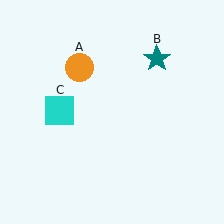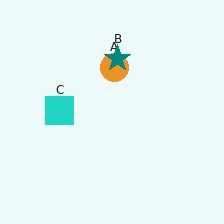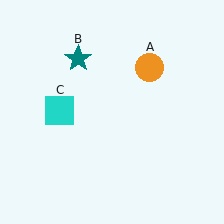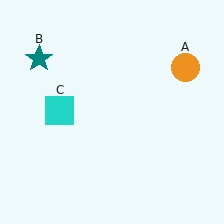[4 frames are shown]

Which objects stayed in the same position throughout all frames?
Cyan square (object C) remained stationary.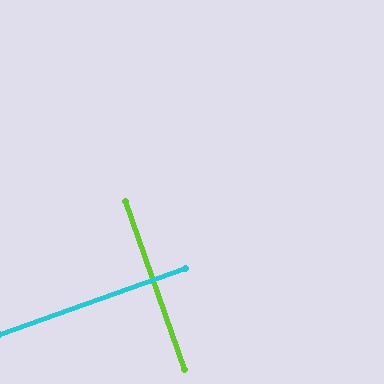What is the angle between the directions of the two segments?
Approximately 90 degrees.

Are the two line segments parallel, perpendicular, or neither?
Perpendicular — they meet at approximately 90°.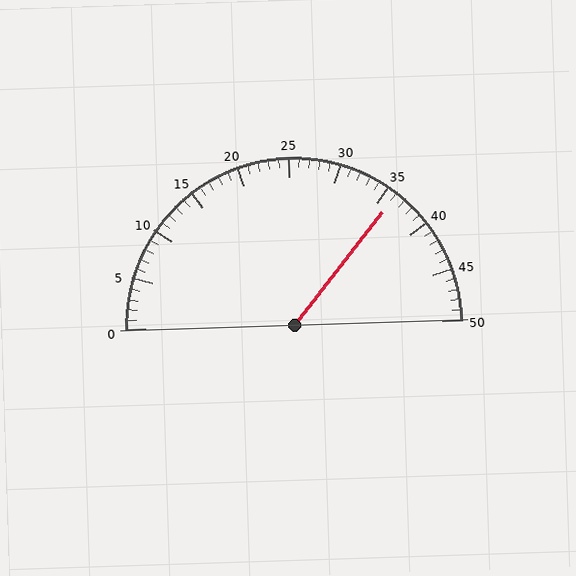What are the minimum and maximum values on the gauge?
The gauge ranges from 0 to 50.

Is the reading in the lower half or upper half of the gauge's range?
The reading is in the upper half of the range (0 to 50).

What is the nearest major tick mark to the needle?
The nearest major tick mark is 35.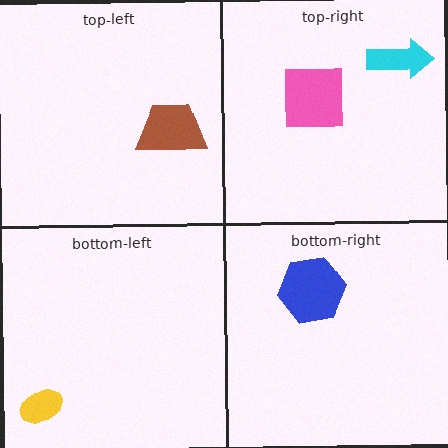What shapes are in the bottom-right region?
The blue hexagon.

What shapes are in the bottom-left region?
The yellow ellipse.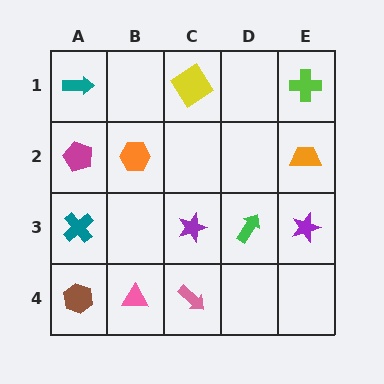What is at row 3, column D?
A green arrow.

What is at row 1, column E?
A lime cross.